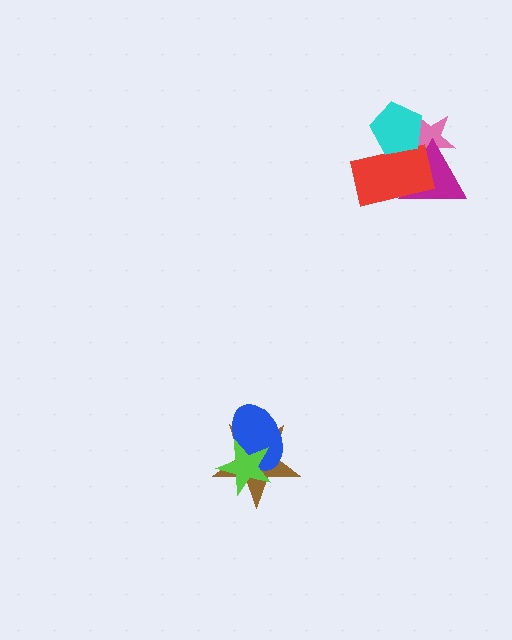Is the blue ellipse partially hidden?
Yes, it is partially covered by another shape.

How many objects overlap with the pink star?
3 objects overlap with the pink star.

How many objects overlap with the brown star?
2 objects overlap with the brown star.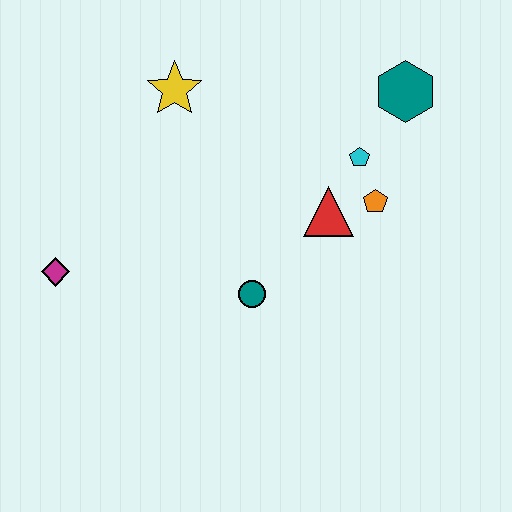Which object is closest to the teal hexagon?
The cyan pentagon is closest to the teal hexagon.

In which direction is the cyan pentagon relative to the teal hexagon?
The cyan pentagon is below the teal hexagon.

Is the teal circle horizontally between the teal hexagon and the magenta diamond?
Yes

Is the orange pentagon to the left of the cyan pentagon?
No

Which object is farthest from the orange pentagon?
The magenta diamond is farthest from the orange pentagon.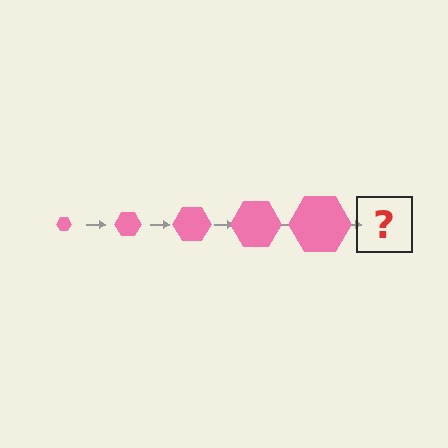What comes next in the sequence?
The next element should be a pink hexagon, larger than the previous one.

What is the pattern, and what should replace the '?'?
The pattern is that the hexagon gets progressively larger each step. The '?' should be a pink hexagon, larger than the previous one.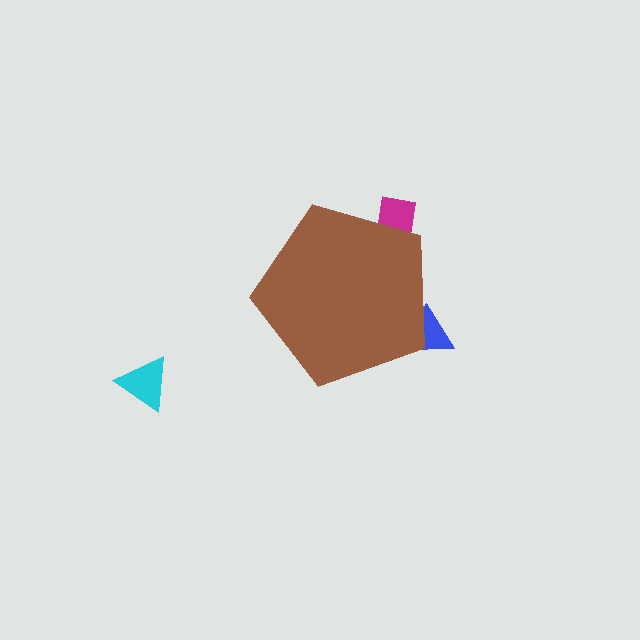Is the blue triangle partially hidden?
Yes, the blue triangle is partially hidden behind the brown pentagon.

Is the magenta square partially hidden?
Yes, the magenta square is partially hidden behind the brown pentagon.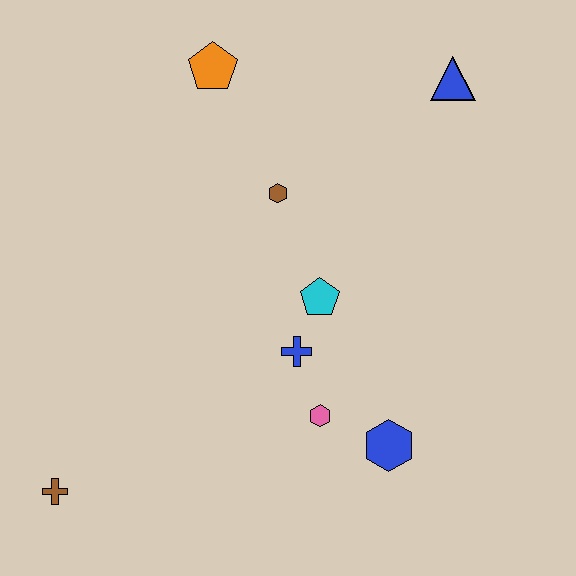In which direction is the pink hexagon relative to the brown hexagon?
The pink hexagon is below the brown hexagon.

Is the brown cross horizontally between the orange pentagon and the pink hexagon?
No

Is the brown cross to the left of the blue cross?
Yes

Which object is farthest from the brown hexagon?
The brown cross is farthest from the brown hexagon.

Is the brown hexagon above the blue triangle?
No